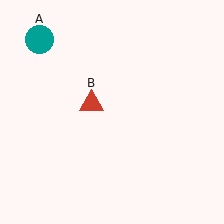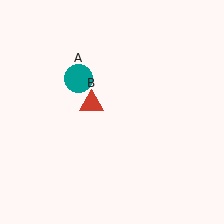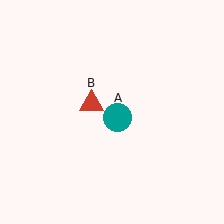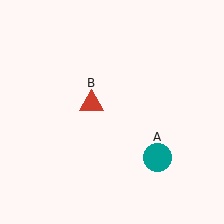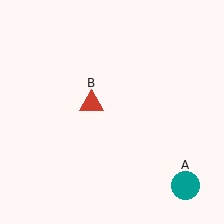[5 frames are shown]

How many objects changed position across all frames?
1 object changed position: teal circle (object A).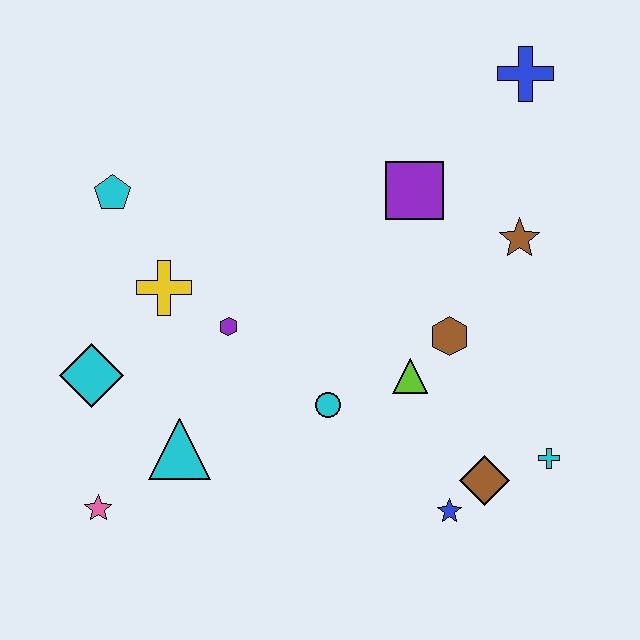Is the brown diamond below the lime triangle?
Yes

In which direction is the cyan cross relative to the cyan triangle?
The cyan cross is to the right of the cyan triangle.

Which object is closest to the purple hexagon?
The yellow cross is closest to the purple hexagon.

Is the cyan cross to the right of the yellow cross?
Yes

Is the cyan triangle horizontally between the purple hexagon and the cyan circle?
No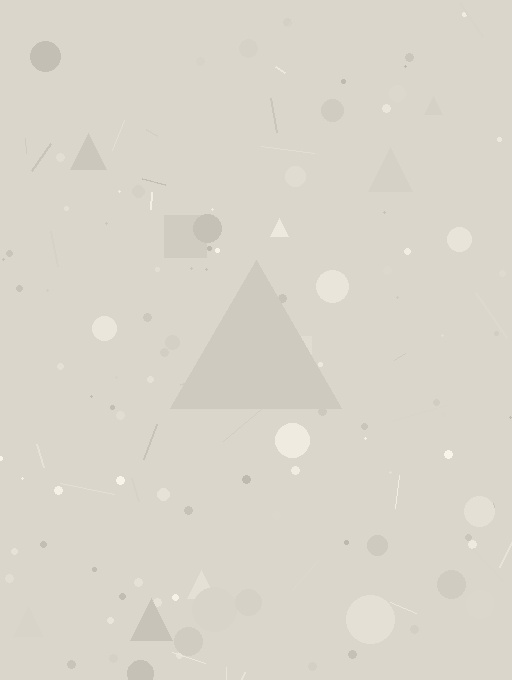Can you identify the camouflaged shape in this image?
The camouflaged shape is a triangle.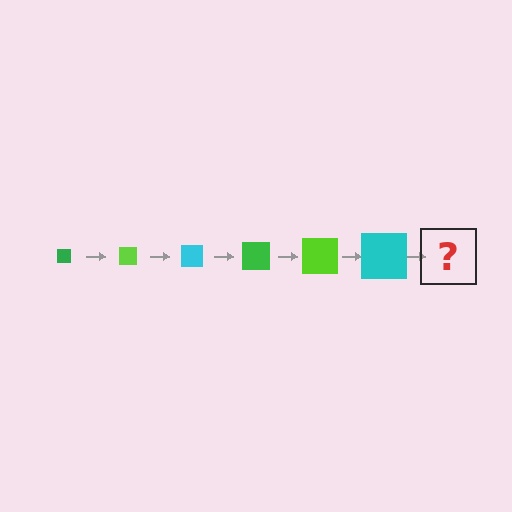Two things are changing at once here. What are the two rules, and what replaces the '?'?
The two rules are that the square grows larger each step and the color cycles through green, lime, and cyan. The '?' should be a green square, larger than the previous one.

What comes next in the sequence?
The next element should be a green square, larger than the previous one.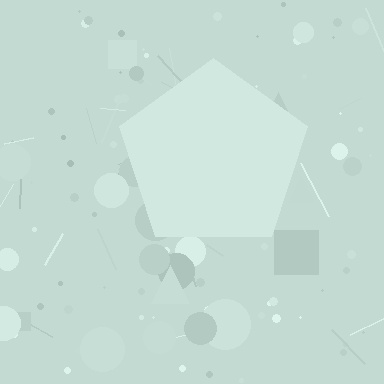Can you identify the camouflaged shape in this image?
The camouflaged shape is a pentagon.